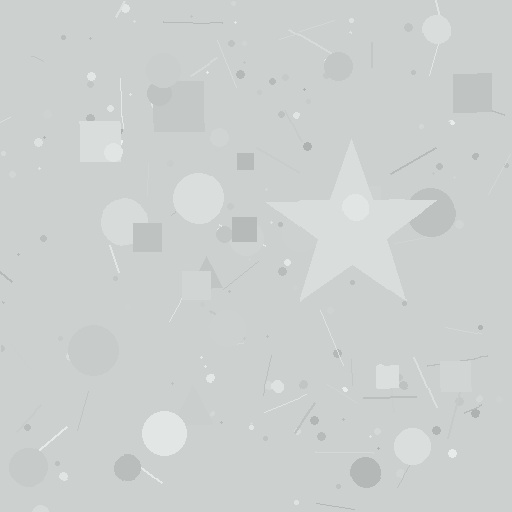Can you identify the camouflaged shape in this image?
The camouflaged shape is a star.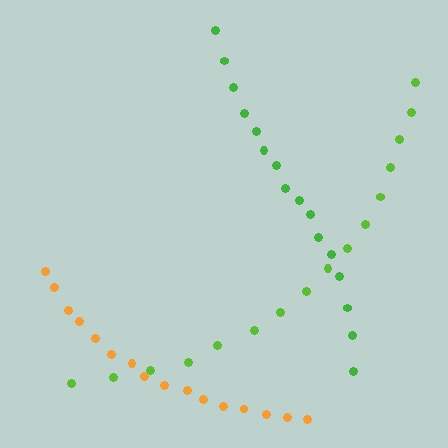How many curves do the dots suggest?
There are 3 distinct paths.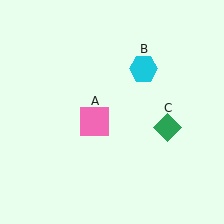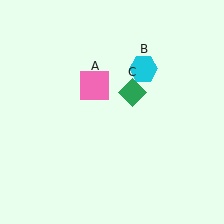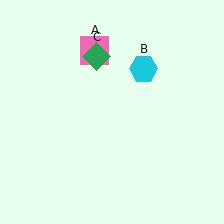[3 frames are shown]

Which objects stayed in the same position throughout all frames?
Cyan hexagon (object B) remained stationary.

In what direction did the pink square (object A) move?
The pink square (object A) moved up.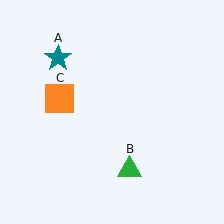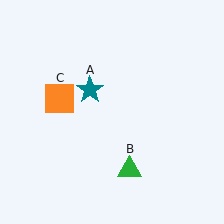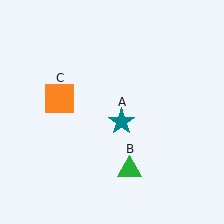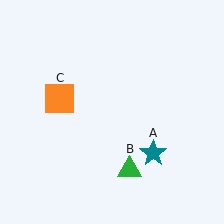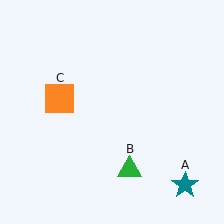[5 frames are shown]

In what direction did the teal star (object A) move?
The teal star (object A) moved down and to the right.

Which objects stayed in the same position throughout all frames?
Green triangle (object B) and orange square (object C) remained stationary.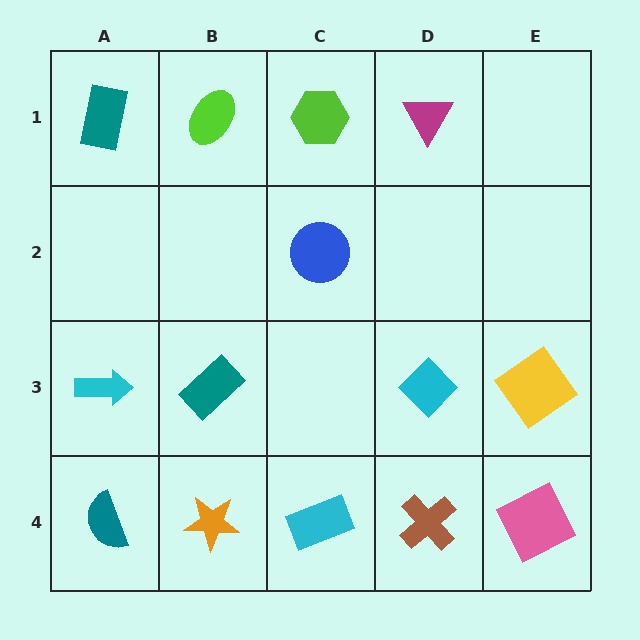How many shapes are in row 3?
4 shapes.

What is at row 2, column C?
A blue circle.